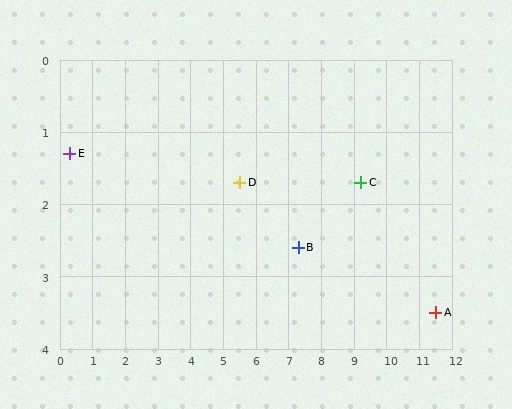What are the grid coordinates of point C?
Point C is at approximately (9.2, 1.7).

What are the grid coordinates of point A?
Point A is at approximately (11.5, 3.5).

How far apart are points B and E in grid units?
Points B and E are about 7.1 grid units apart.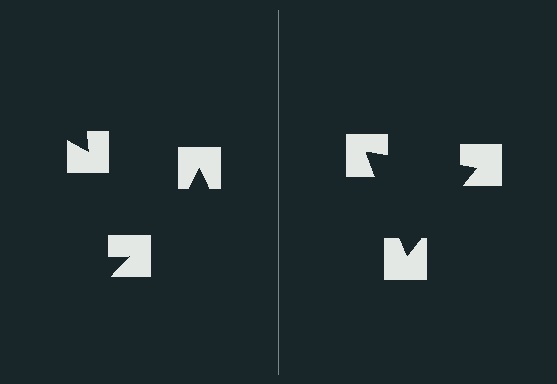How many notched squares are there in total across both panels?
6 — 3 on each side.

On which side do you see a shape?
An illusory triangle appears on the right side. On the left side the wedge cuts are rotated, so no coherent shape forms.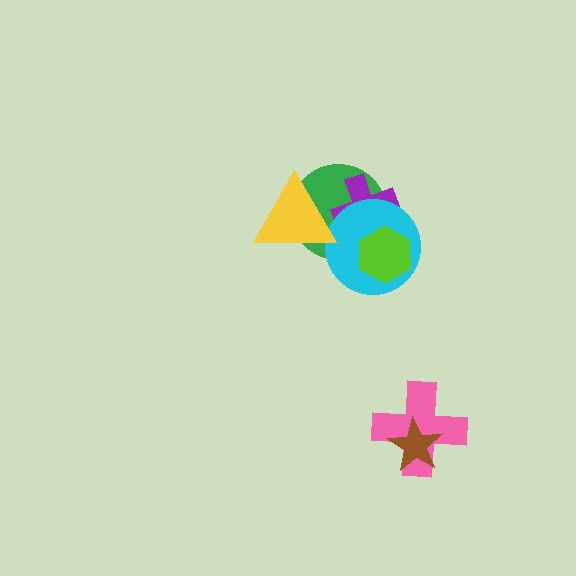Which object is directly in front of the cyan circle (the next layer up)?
The yellow triangle is directly in front of the cyan circle.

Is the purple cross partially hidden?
Yes, it is partially covered by another shape.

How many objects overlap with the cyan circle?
4 objects overlap with the cyan circle.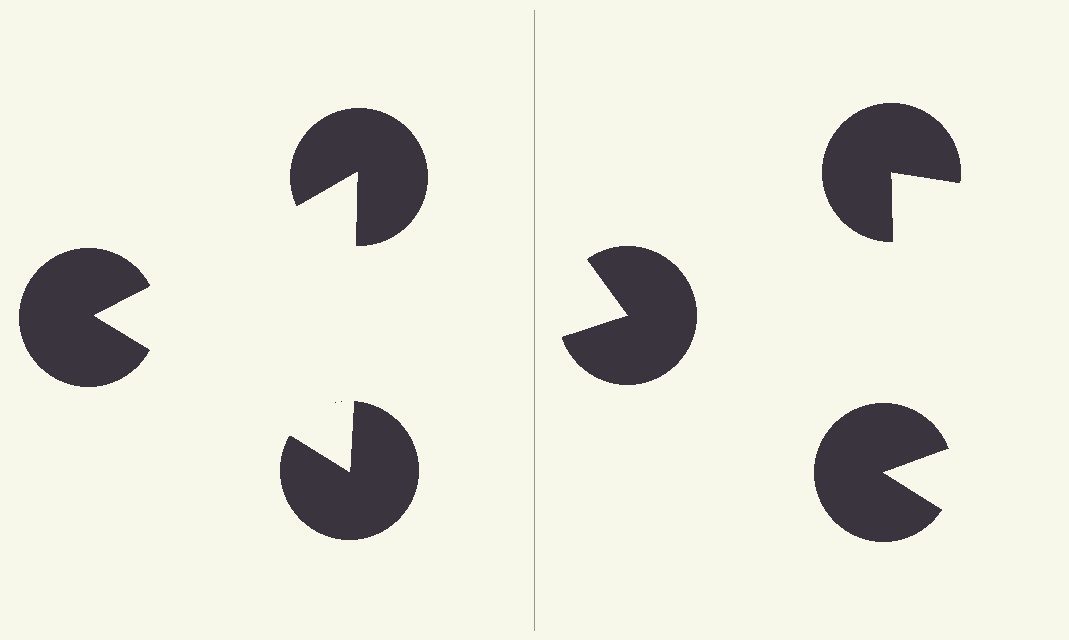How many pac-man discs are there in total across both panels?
6 — 3 on each side.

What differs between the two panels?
The pac-man discs are positioned identically on both sides; only the wedge orientations differ. On the left they align to a triangle; on the right they are misaligned.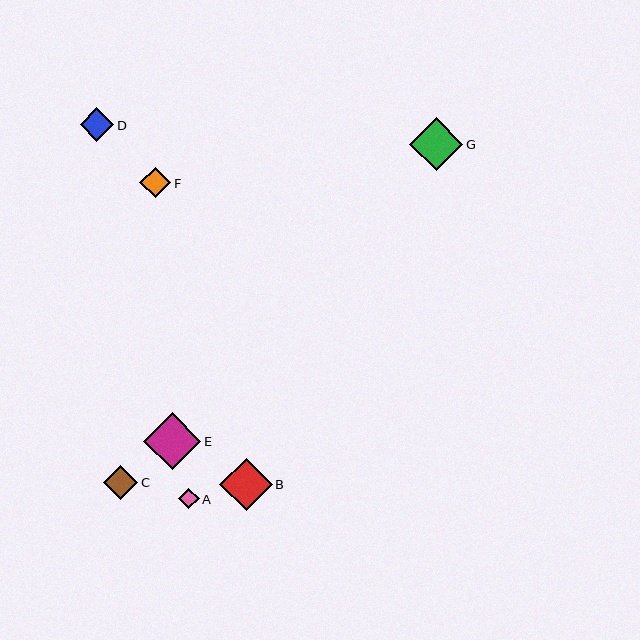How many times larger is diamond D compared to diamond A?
Diamond D is approximately 1.7 times the size of diamond A.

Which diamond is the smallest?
Diamond A is the smallest with a size of approximately 20 pixels.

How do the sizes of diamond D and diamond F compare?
Diamond D and diamond F are approximately the same size.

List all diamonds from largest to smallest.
From largest to smallest: E, G, B, C, D, F, A.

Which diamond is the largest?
Diamond E is the largest with a size of approximately 57 pixels.